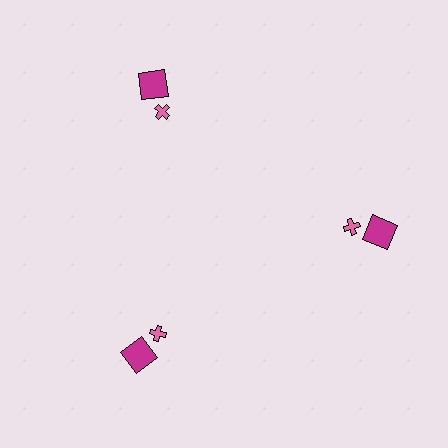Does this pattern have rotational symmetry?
Yes, this pattern has 3-fold rotational symmetry. It looks the same after rotating 120 degrees around the center.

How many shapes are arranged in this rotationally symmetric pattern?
There are 6 shapes, arranged in 3 groups of 2.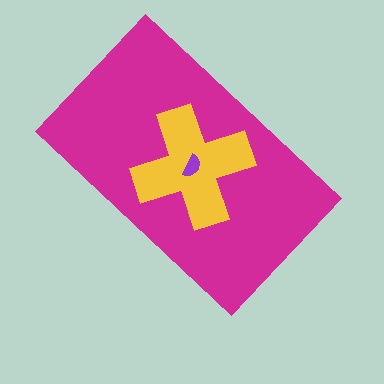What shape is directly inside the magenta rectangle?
The yellow cross.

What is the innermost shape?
The purple semicircle.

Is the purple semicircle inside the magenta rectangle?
Yes.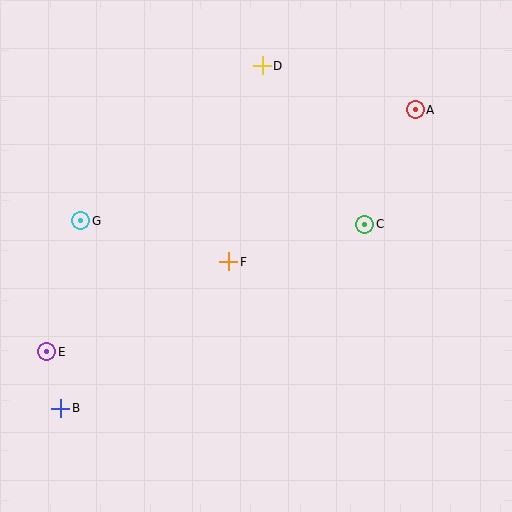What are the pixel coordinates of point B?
Point B is at (61, 408).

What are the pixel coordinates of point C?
Point C is at (365, 224).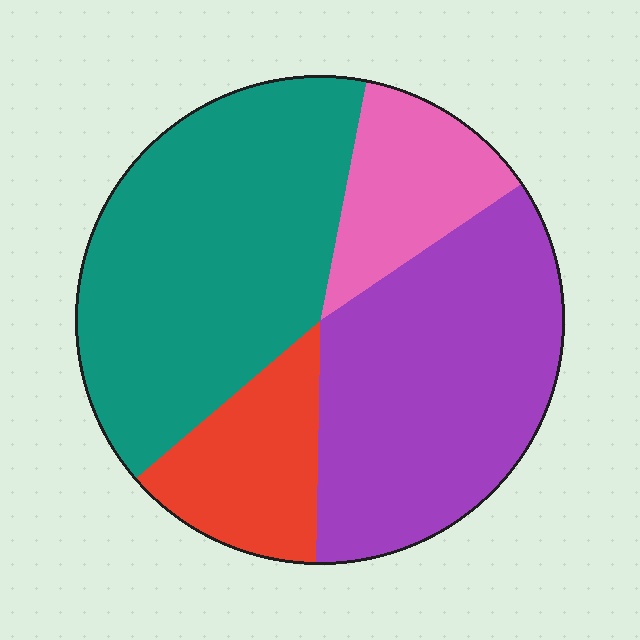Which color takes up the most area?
Teal, at roughly 40%.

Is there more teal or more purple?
Teal.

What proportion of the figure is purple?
Purple covers around 35% of the figure.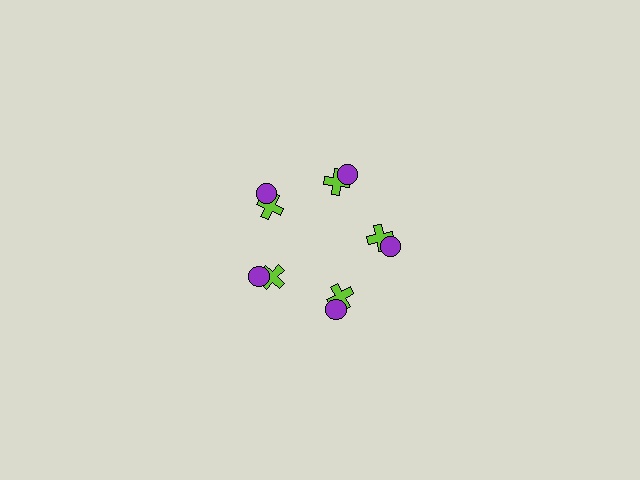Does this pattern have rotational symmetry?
Yes, this pattern has 5-fold rotational symmetry. It looks the same after rotating 72 degrees around the center.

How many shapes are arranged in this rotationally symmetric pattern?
There are 10 shapes, arranged in 5 groups of 2.